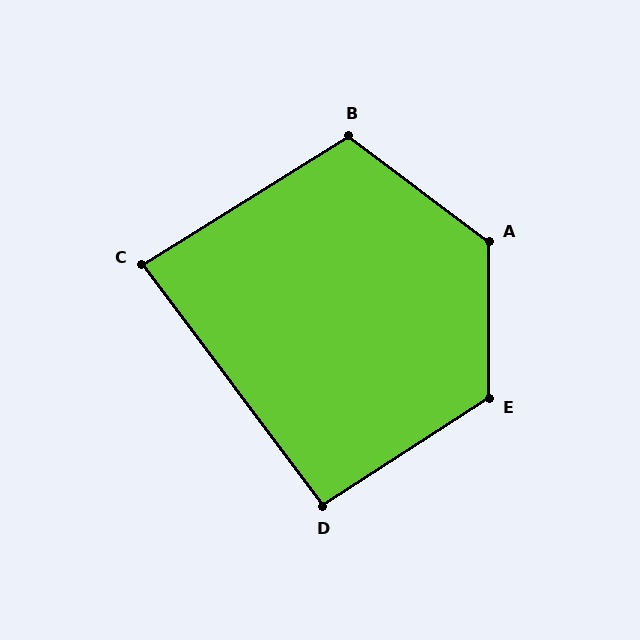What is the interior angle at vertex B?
Approximately 111 degrees (obtuse).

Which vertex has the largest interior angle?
A, at approximately 127 degrees.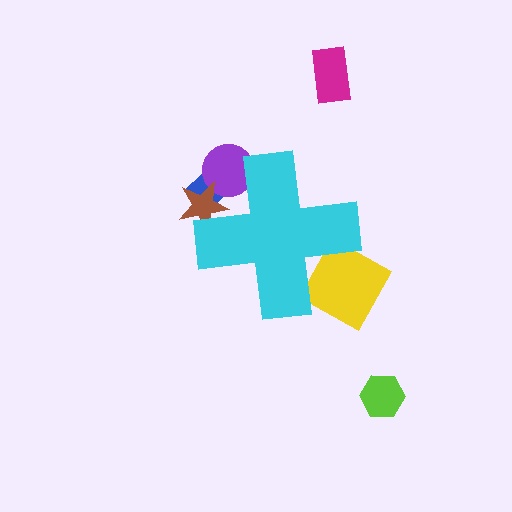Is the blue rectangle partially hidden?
Yes, the blue rectangle is partially hidden behind the cyan cross.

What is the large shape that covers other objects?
A cyan cross.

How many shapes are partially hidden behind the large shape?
4 shapes are partially hidden.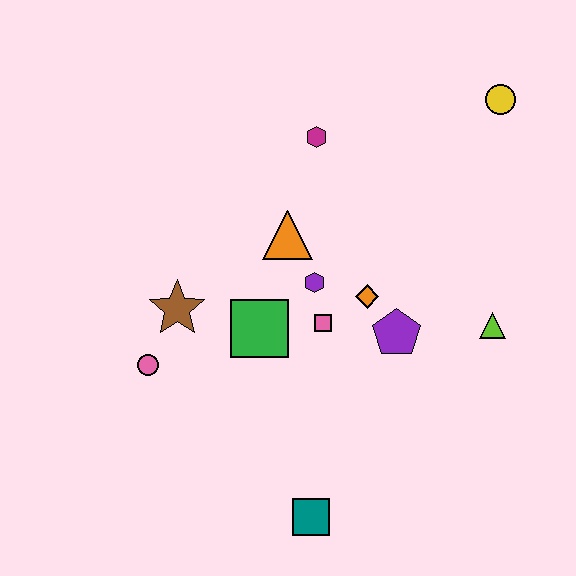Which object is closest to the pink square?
The purple hexagon is closest to the pink square.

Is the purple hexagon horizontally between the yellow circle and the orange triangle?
Yes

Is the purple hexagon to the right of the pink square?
No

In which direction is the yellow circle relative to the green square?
The yellow circle is to the right of the green square.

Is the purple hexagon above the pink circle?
Yes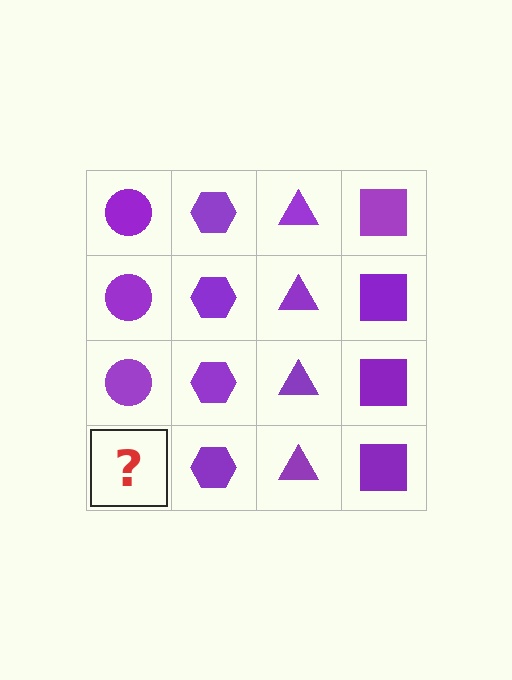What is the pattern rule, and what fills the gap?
The rule is that each column has a consistent shape. The gap should be filled with a purple circle.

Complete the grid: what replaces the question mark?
The question mark should be replaced with a purple circle.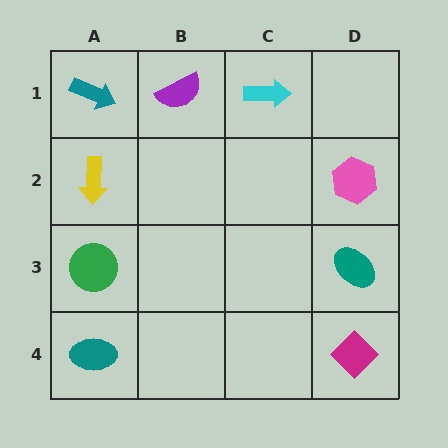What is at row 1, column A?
A teal arrow.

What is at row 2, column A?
A yellow arrow.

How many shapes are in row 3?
2 shapes.